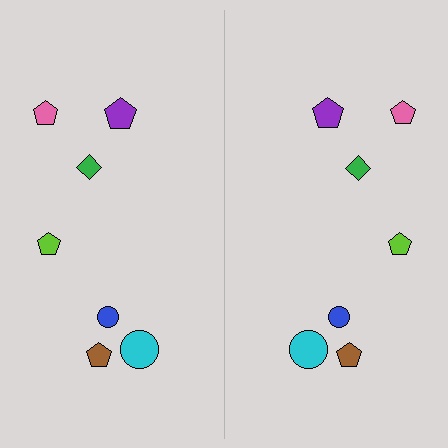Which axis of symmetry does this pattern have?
The pattern has a vertical axis of symmetry running through the center of the image.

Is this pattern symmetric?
Yes, this pattern has bilateral (reflection) symmetry.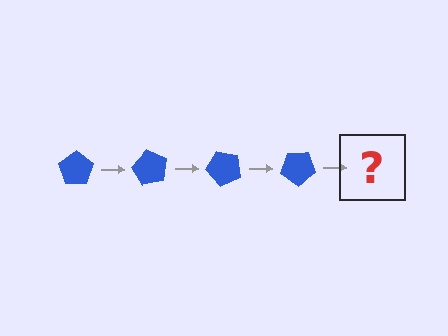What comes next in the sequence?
The next element should be a blue pentagon rotated 240 degrees.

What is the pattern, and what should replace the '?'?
The pattern is that the pentagon rotates 60 degrees each step. The '?' should be a blue pentagon rotated 240 degrees.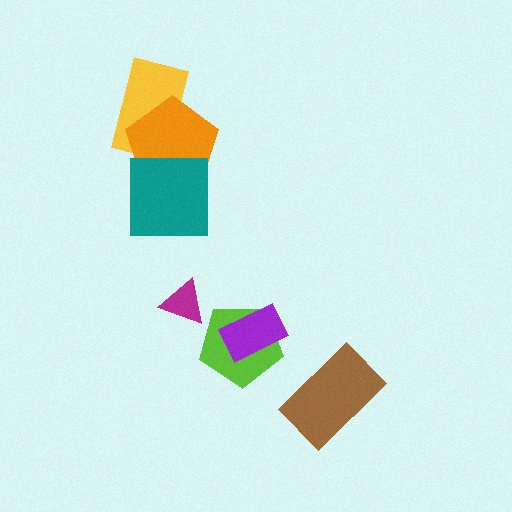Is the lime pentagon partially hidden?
Yes, it is partially covered by another shape.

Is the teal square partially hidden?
No, no other shape covers it.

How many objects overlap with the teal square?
1 object overlaps with the teal square.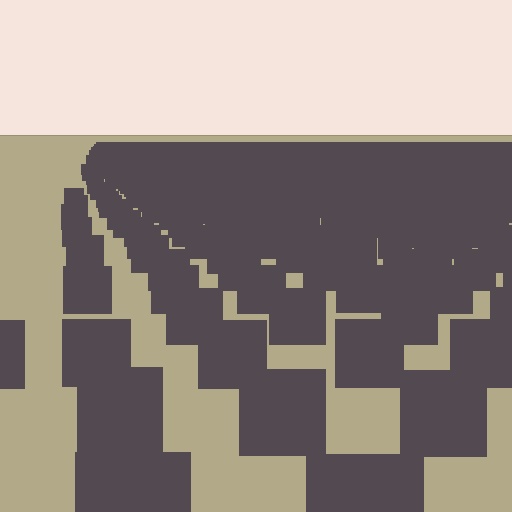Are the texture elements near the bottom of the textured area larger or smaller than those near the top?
Larger. Near the bottom, elements are closer to the viewer and appear at a bigger on-screen size.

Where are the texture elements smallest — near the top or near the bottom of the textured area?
Near the top.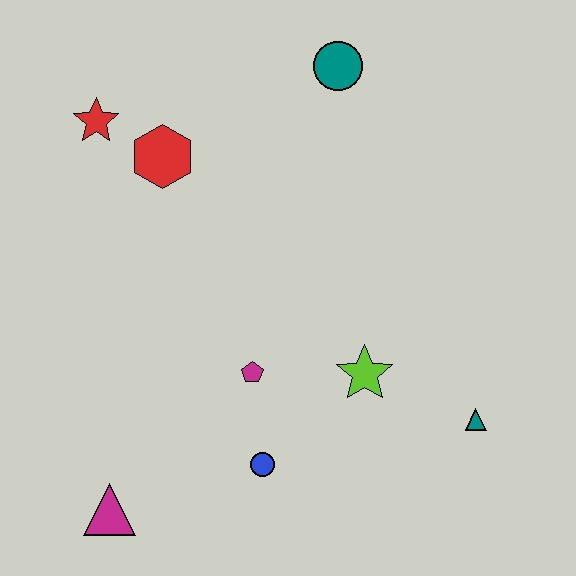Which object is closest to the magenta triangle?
The blue circle is closest to the magenta triangle.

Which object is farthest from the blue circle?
The teal circle is farthest from the blue circle.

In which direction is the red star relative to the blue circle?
The red star is above the blue circle.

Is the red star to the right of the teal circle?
No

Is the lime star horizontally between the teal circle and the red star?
No